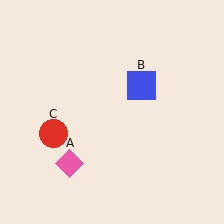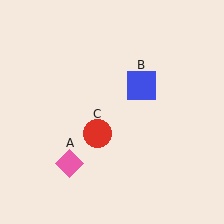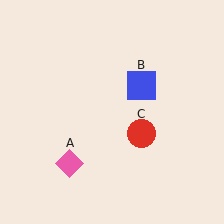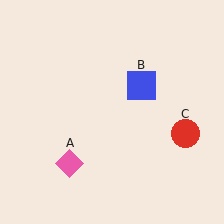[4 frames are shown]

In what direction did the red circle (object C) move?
The red circle (object C) moved right.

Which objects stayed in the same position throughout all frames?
Pink diamond (object A) and blue square (object B) remained stationary.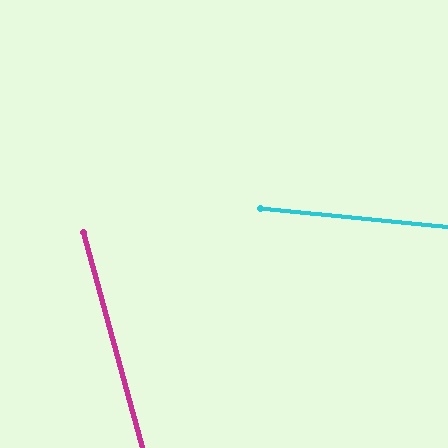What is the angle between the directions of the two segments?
Approximately 69 degrees.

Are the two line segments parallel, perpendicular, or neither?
Neither parallel nor perpendicular — they differ by about 69°.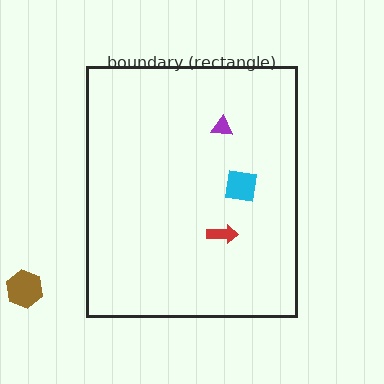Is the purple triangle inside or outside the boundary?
Inside.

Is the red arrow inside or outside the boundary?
Inside.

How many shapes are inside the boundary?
3 inside, 1 outside.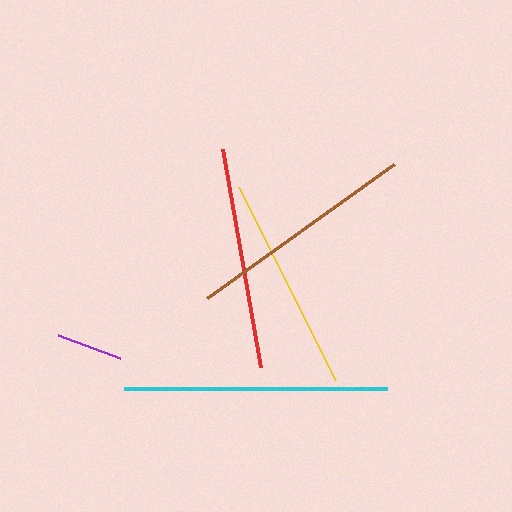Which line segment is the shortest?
The purple line is the shortest at approximately 66 pixels.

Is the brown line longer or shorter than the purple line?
The brown line is longer than the purple line.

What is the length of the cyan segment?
The cyan segment is approximately 263 pixels long.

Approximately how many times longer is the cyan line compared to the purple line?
The cyan line is approximately 4.0 times the length of the purple line.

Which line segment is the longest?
The cyan line is the longest at approximately 263 pixels.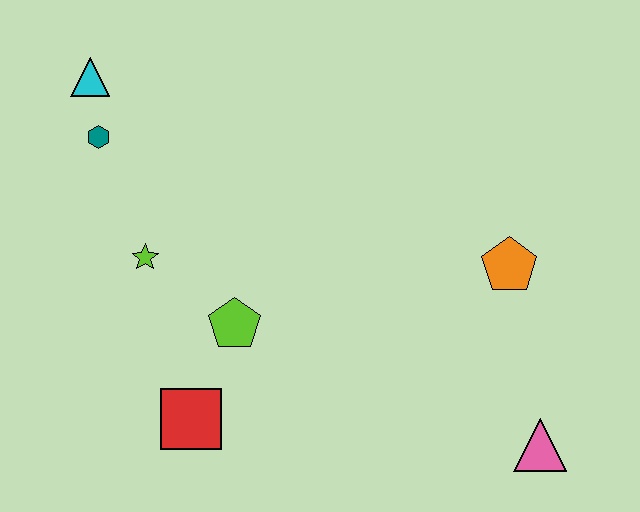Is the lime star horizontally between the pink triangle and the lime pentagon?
No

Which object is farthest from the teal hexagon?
The pink triangle is farthest from the teal hexagon.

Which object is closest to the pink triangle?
The orange pentagon is closest to the pink triangle.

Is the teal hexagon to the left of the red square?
Yes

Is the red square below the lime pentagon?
Yes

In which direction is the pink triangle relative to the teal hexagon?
The pink triangle is to the right of the teal hexagon.